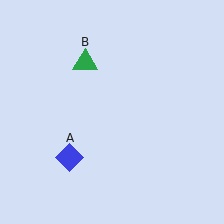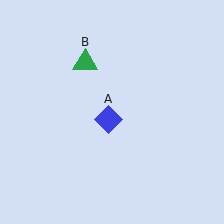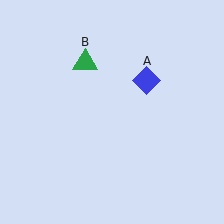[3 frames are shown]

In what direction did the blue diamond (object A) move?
The blue diamond (object A) moved up and to the right.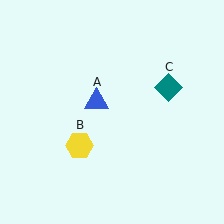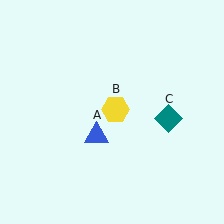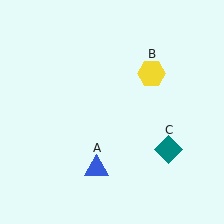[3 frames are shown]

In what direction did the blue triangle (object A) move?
The blue triangle (object A) moved down.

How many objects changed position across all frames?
3 objects changed position: blue triangle (object A), yellow hexagon (object B), teal diamond (object C).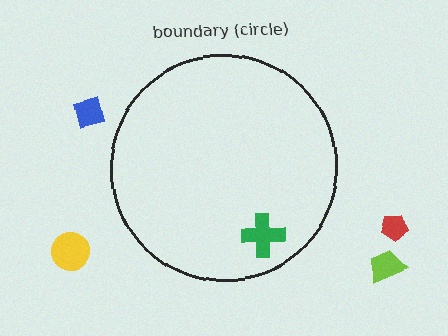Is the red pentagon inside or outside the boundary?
Outside.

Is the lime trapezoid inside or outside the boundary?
Outside.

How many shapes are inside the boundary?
1 inside, 4 outside.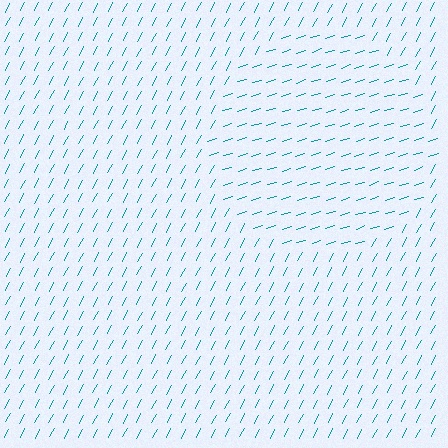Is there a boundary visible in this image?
Yes, there is a texture boundary formed by a change in line orientation.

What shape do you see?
I see a circle.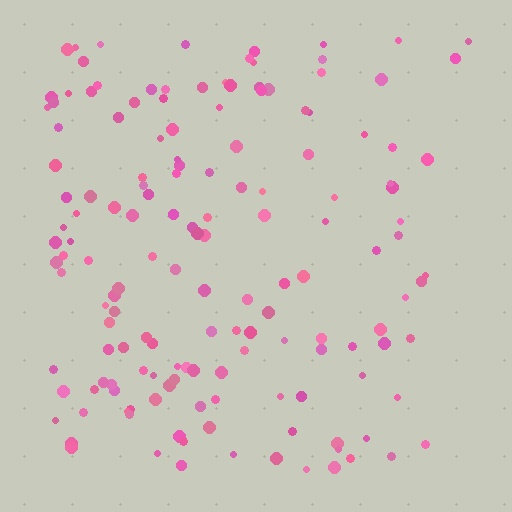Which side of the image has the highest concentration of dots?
The left.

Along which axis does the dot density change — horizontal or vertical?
Horizontal.